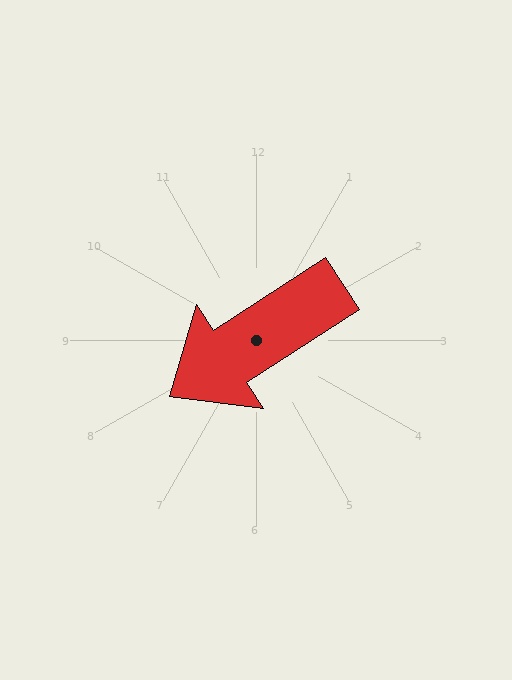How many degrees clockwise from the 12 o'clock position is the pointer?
Approximately 237 degrees.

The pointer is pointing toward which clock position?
Roughly 8 o'clock.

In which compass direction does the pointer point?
Southwest.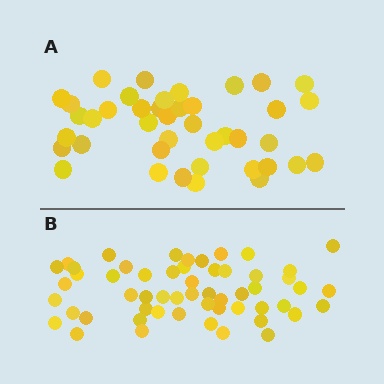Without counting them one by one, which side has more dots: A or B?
Region B (the bottom region) has more dots.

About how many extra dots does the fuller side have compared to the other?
Region B has approximately 15 more dots than region A.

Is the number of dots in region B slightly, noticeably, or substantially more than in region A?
Region B has noticeably more, but not dramatically so. The ratio is roughly 1.3 to 1.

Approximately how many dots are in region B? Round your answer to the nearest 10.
About 60 dots. (The exact count is 55, which rounds to 60.)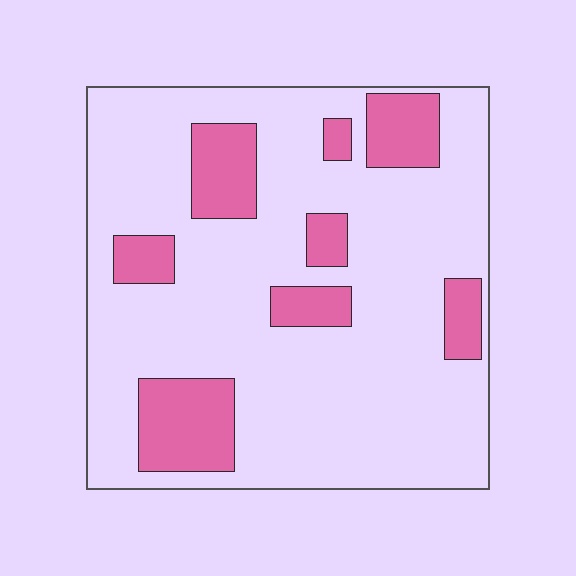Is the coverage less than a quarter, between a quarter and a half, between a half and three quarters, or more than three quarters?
Less than a quarter.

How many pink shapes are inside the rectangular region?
8.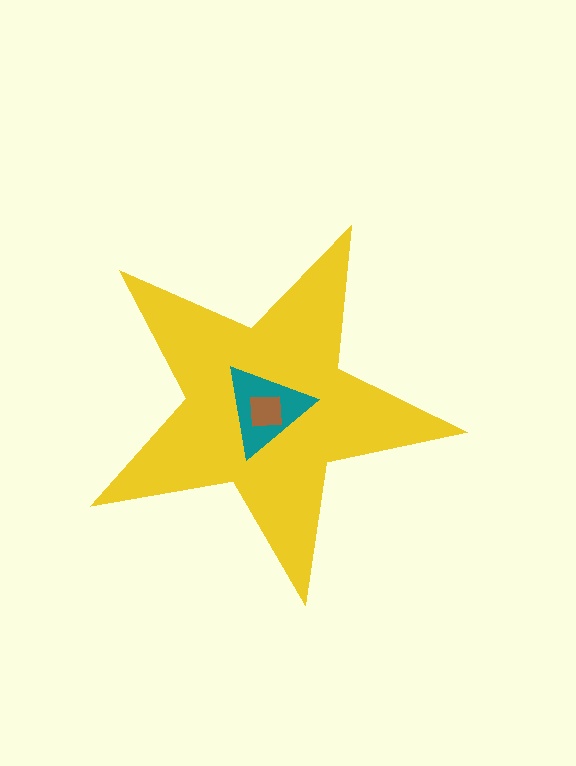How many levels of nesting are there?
3.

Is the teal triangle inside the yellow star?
Yes.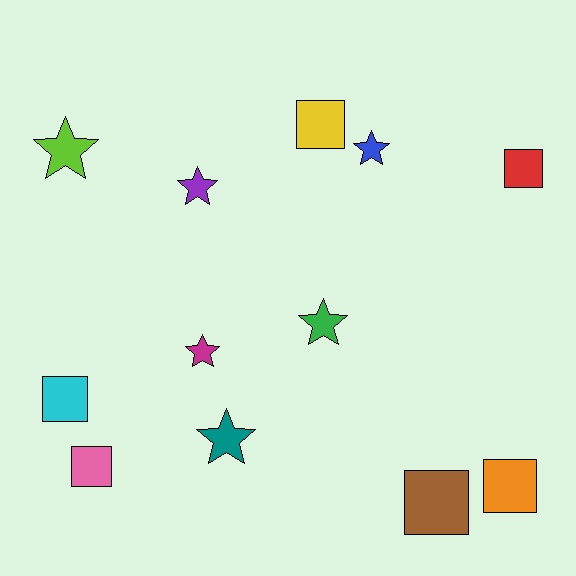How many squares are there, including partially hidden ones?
There are 6 squares.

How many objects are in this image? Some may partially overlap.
There are 12 objects.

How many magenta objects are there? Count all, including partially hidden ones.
There is 1 magenta object.